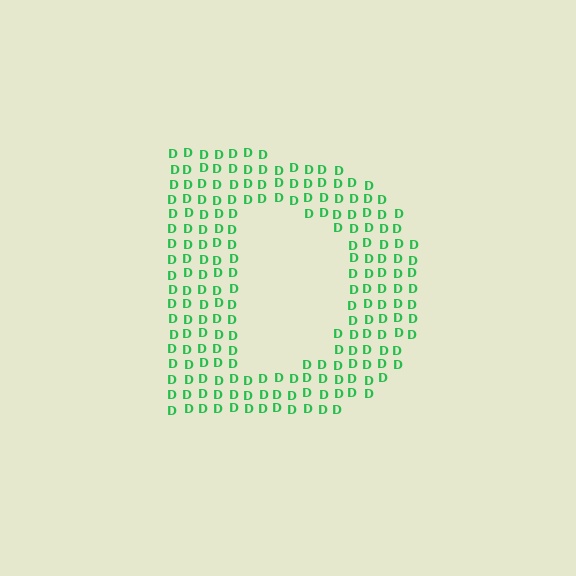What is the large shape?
The large shape is the letter D.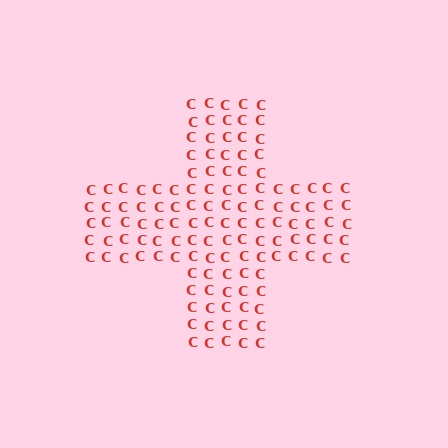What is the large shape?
The large shape is a cross.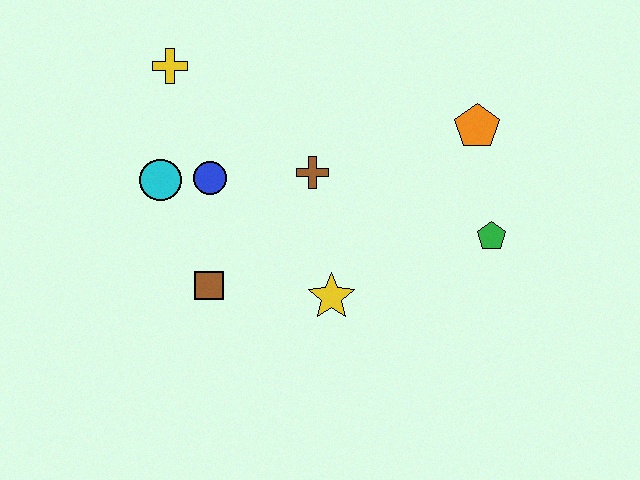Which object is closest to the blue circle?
The cyan circle is closest to the blue circle.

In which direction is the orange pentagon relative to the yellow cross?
The orange pentagon is to the right of the yellow cross.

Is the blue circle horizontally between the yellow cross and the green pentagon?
Yes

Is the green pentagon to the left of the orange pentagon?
No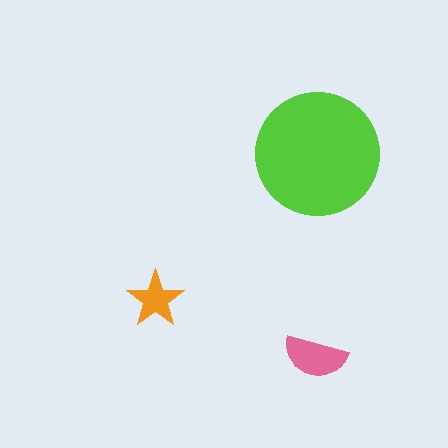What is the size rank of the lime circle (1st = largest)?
1st.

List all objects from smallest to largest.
The orange star, the pink semicircle, the lime circle.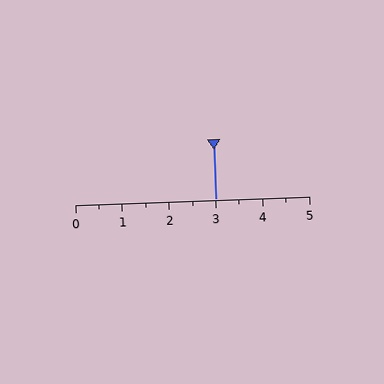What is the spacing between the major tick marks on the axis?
The major ticks are spaced 1 apart.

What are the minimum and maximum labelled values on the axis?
The axis runs from 0 to 5.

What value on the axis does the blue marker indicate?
The marker indicates approximately 3.